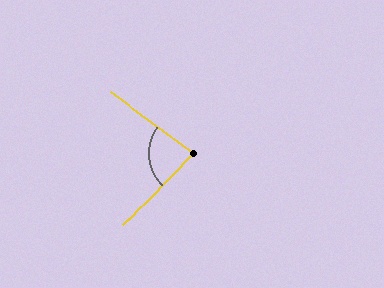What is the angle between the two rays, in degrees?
Approximately 82 degrees.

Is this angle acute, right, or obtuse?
It is acute.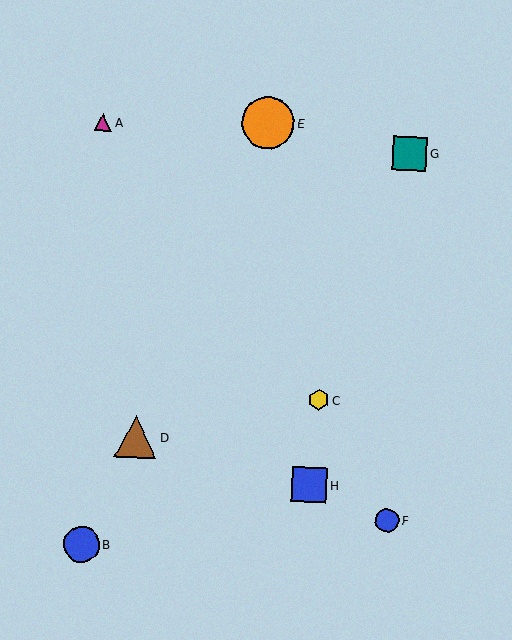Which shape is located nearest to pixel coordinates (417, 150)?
The teal square (labeled G) at (410, 154) is nearest to that location.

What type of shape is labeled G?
Shape G is a teal square.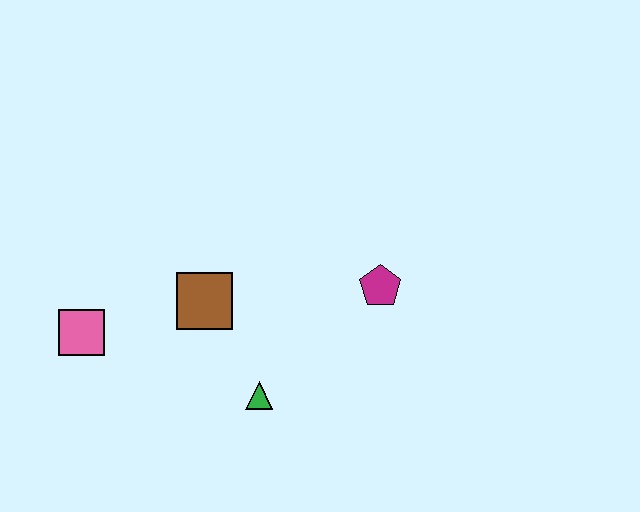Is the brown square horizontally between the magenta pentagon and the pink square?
Yes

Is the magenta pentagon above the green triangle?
Yes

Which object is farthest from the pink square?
The magenta pentagon is farthest from the pink square.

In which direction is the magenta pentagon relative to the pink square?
The magenta pentagon is to the right of the pink square.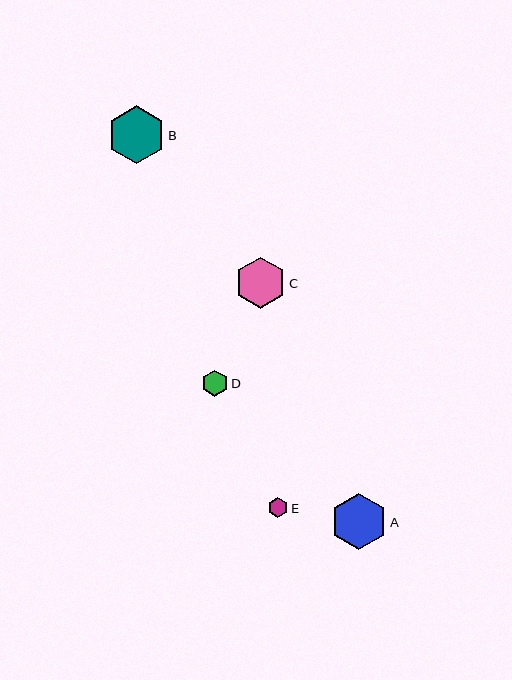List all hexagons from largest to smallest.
From largest to smallest: B, A, C, D, E.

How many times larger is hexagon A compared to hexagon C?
Hexagon A is approximately 1.1 times the size of hexagon C.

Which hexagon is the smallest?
Hexagon E is the smallest with a size of approximately 20 pixels.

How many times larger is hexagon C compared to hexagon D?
Hexagon C is approximately 1.9 times the size of hexagon D.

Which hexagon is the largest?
Hexagon B is the largest with a size of approximately 58 pixels.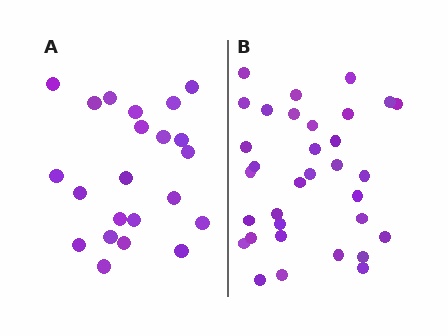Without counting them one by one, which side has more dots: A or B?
Region B (the right region) has more dots.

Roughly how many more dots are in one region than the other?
Region B has roughly 12 or so more dots than region A.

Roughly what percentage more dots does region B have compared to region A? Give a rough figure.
About 50% more.